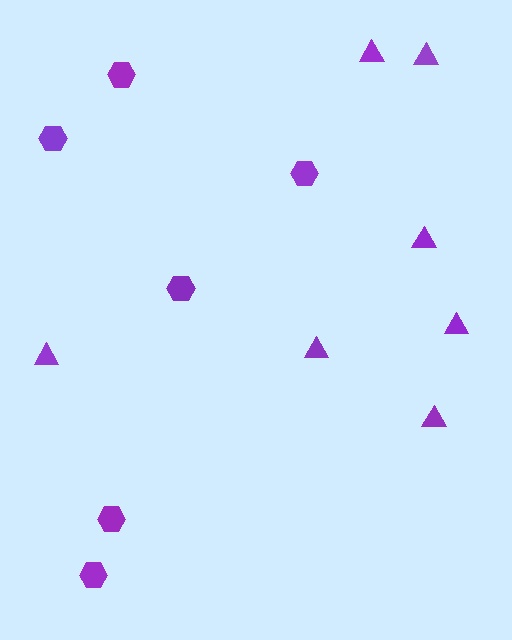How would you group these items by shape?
There are 2 groups: one group of hexagons (6) and one group of triangles (7).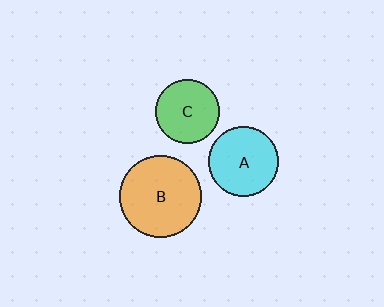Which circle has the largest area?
Circle B (orange).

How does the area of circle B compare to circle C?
Approximately 1.6 times.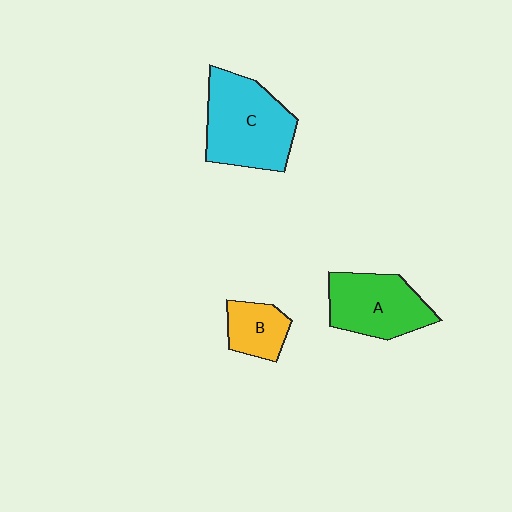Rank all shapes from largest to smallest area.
From largest to smallest: C (cyan), A (green), B (yellow).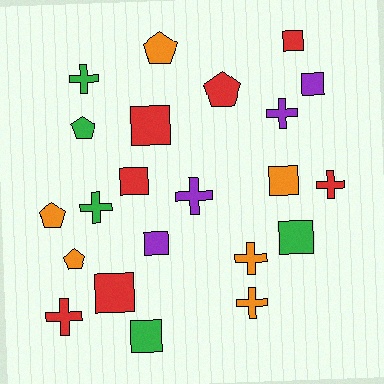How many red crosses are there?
There are 2 red crosses.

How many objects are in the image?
There are 22 objects.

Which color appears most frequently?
Red, with 7 objects.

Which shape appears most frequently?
Square, with 9 objects.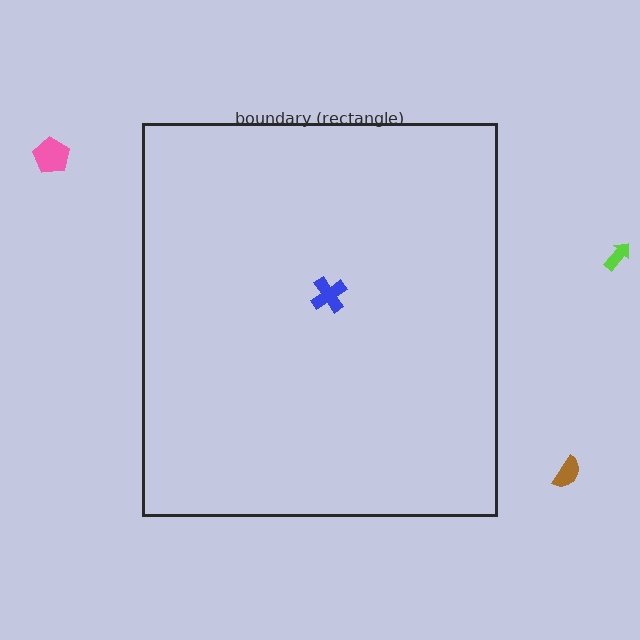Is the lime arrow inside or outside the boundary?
Outside.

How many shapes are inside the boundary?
1 inside, 3 outside.